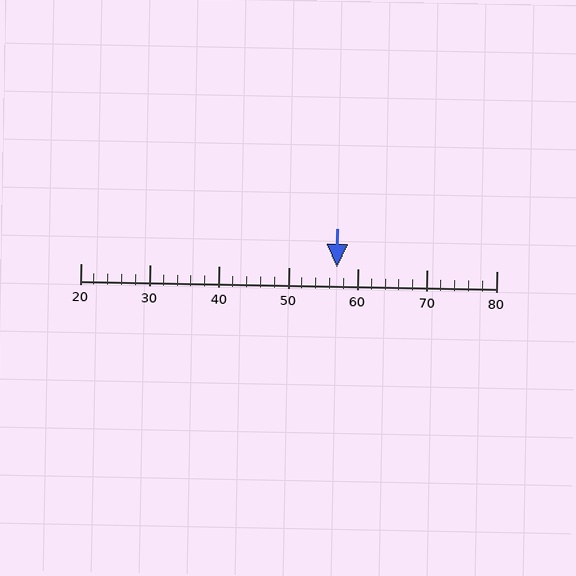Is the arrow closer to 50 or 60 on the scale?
The arrow is closer to 60.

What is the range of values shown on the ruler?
The ruler shows values from 20 to 80.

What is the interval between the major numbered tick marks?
The major tick marks are spaced 10 units apart.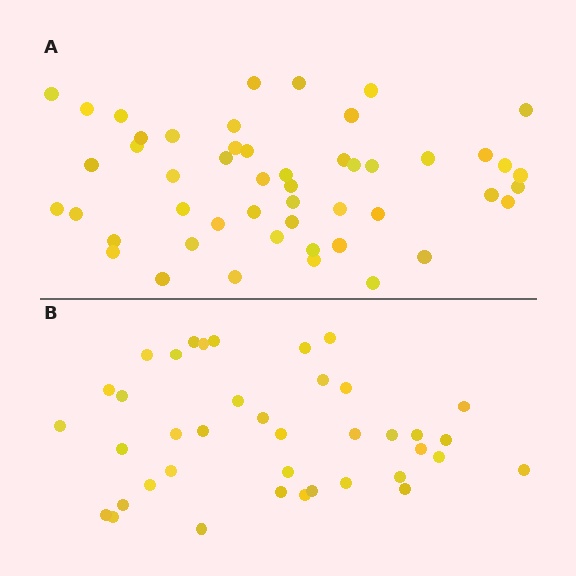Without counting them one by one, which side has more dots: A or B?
Region A (the top region) has more dots.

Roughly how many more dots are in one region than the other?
Region A has roughly 12 or so more dots than region B.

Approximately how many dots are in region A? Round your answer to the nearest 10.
About 50 dots.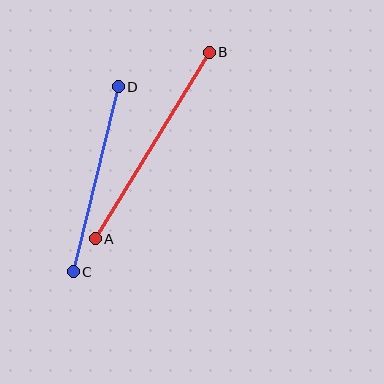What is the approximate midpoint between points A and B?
The midpoint is at approximately (152, 146) pixels.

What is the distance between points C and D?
The distance is approximately 191 pixels.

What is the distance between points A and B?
The distance is approximately 219 pixels.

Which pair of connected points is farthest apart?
Points A and B are farthest apart.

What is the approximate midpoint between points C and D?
The midpoint is at approximately (96, 179) pixels.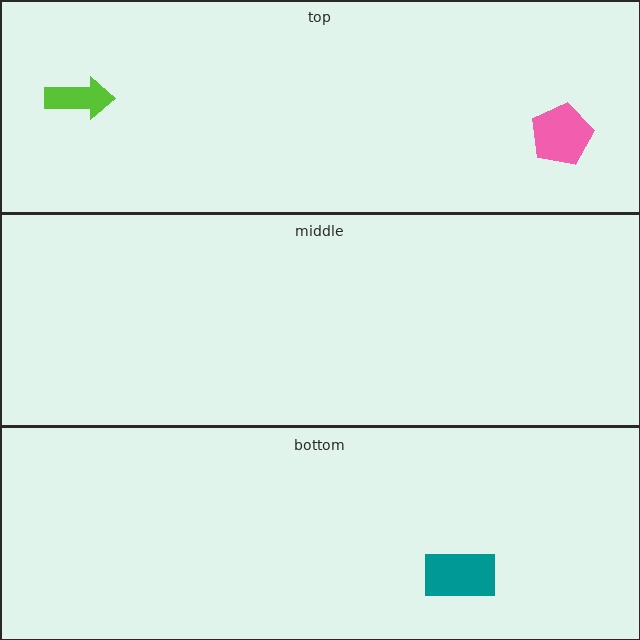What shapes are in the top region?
The pink pentagon, the lime arrow.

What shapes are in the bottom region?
The teal rectangle.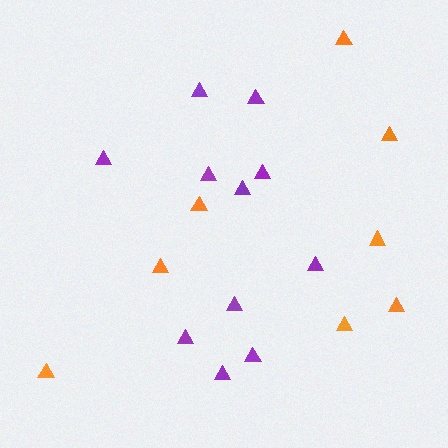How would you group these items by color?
There are 2 groups: one group of purple triangles (11) and one group of orange triangles (8).